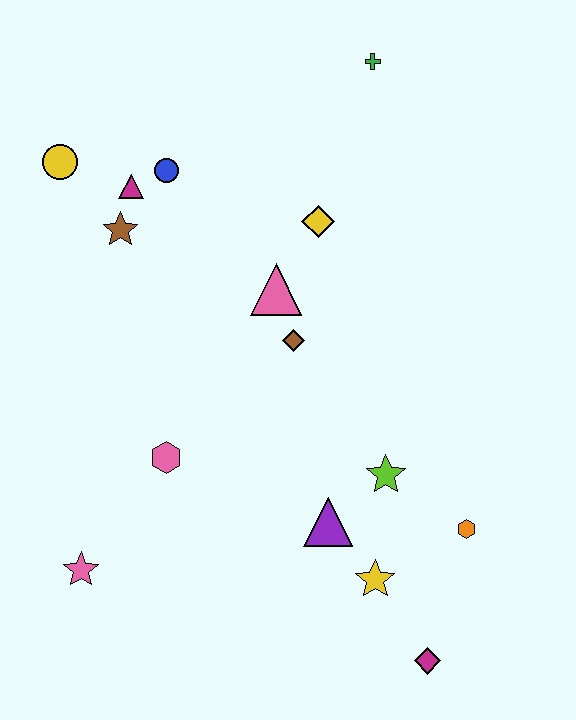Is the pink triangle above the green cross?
No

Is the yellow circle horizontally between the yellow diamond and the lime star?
No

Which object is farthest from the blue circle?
The magenta diamond is farthest from the blue circle.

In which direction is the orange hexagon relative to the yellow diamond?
The orange hexagon is below the yellow diamond.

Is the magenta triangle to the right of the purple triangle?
No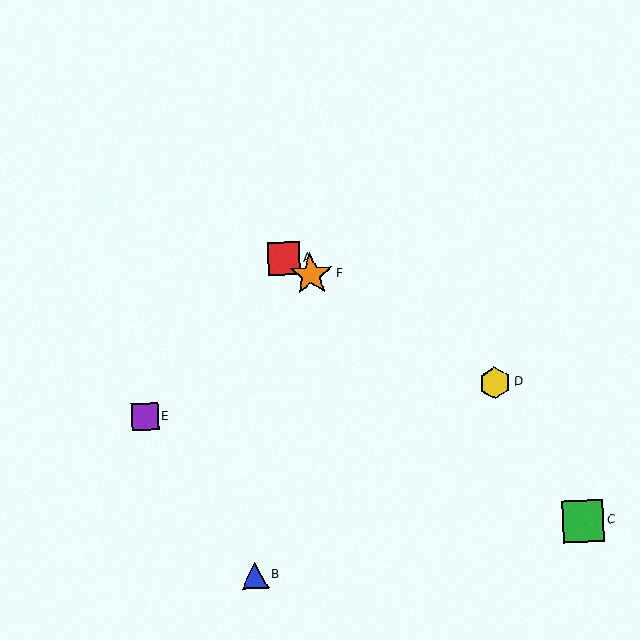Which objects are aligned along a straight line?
Objects A, D, F are aligned along a straight line.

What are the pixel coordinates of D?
Object D is at (495, 383).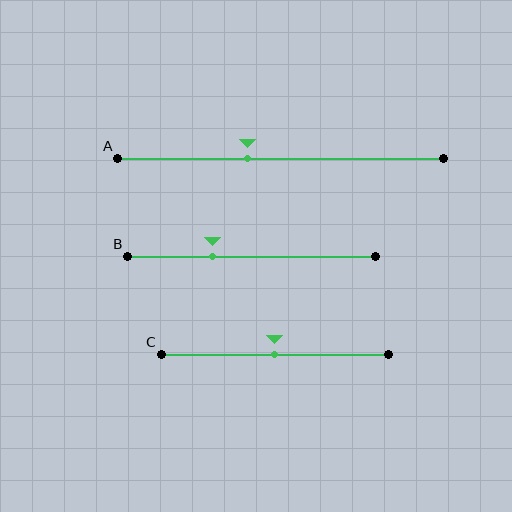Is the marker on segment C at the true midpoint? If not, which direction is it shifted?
Yes, the marker on segment C is at the true midpoint.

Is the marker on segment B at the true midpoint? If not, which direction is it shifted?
No, the marker on segment B is shifted to the left by about 16% of the segment length.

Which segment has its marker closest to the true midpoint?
Segment C has its marker closest to the true midpoint.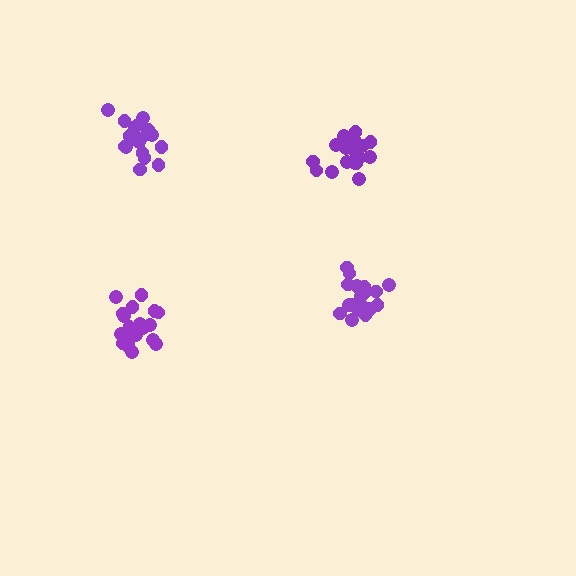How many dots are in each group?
Group 1: 21 dots, Group 2: 19 dots, Group 3: 20 dots, Group 4: 20 dots (80 total).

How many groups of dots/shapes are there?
There are 4 groups.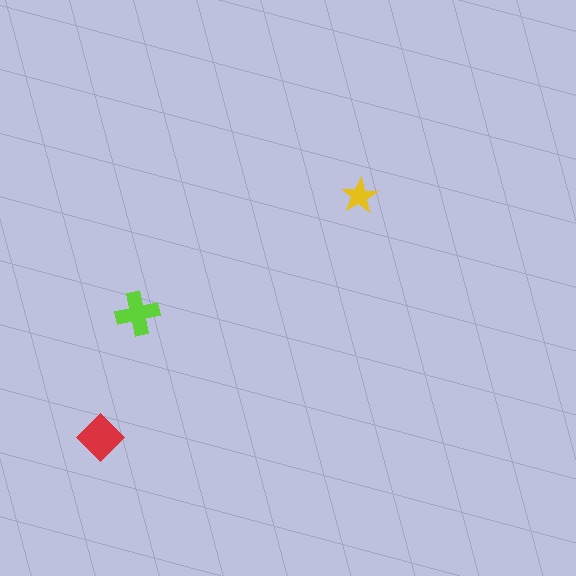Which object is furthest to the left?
The red diamond is leftmost.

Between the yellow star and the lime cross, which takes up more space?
The lime cross.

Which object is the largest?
The red diamond.